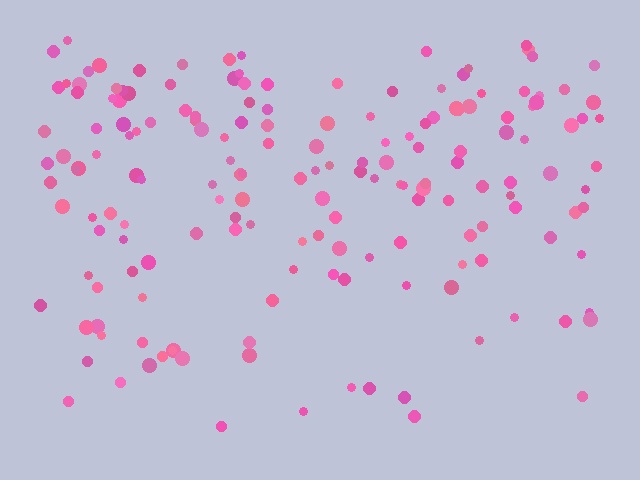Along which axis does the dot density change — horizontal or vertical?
Vertical.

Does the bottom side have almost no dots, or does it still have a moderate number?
Still a moderate number, just noticeably fewer than the top.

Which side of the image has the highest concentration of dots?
The top.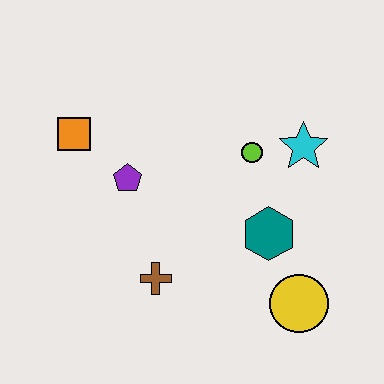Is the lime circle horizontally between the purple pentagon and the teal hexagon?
Yes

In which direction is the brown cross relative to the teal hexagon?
The brown cross is to the left of the teal hexagon.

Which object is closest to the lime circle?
The cyan star is closest to the lime circle.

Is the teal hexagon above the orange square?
No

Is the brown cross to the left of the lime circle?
Yes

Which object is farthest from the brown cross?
The cyan star is farthest from the brown cross.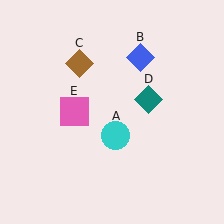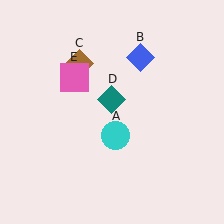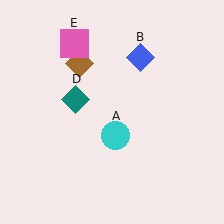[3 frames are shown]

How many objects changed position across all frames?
2 objects changed position: teal diamond (object D), pink square (object E).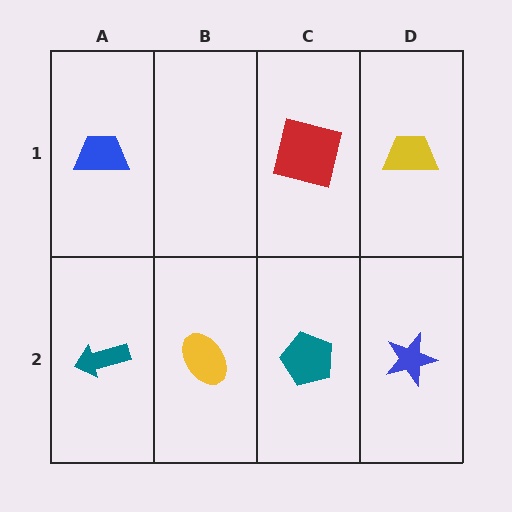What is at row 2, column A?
A teal arrow.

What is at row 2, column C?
A teal pentagon.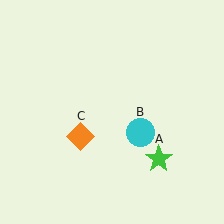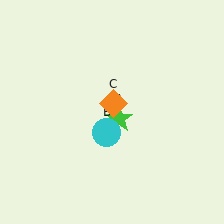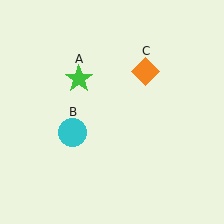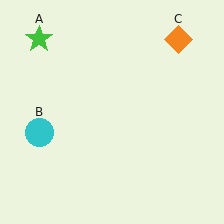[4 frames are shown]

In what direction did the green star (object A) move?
The green star (object A) moved up and to the left.